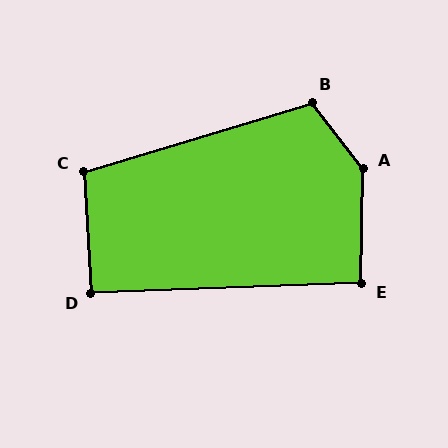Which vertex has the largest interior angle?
A, at approximately 141 degrees.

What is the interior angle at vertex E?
Approximately 93 degrees (approximately right).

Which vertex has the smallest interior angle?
D, at approximately 91 degrees.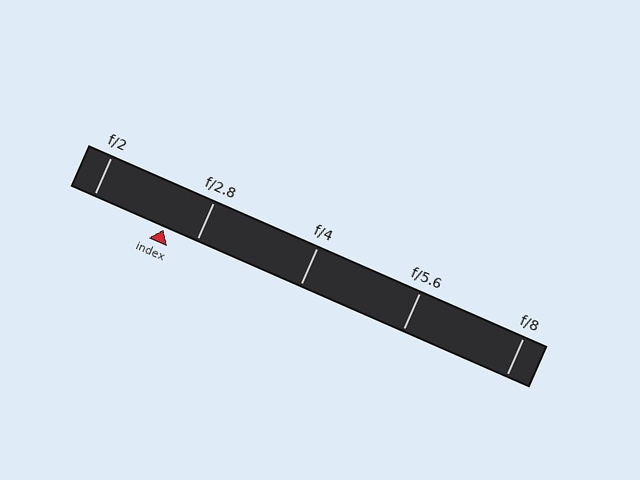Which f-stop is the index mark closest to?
The index mark is closest to f/2.8.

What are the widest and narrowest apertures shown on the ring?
The widest aperture shown is f/2 and the narrowest is f/8.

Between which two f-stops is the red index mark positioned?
The index mark is between f/2 and f/2.8.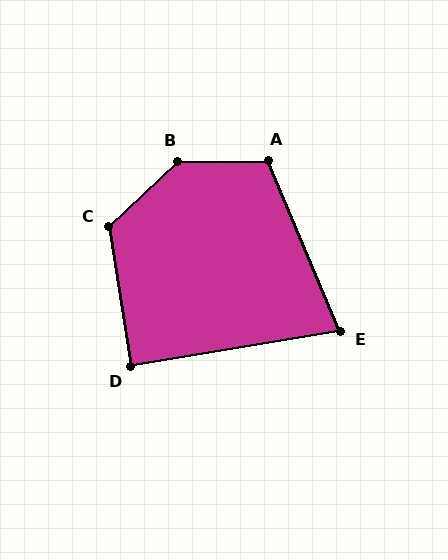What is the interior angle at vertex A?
Approximately 113 degrees (obtuse).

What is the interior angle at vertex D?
Approximately 90 degrees (approximately right).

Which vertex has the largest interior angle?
B, at approximately 137 degrees.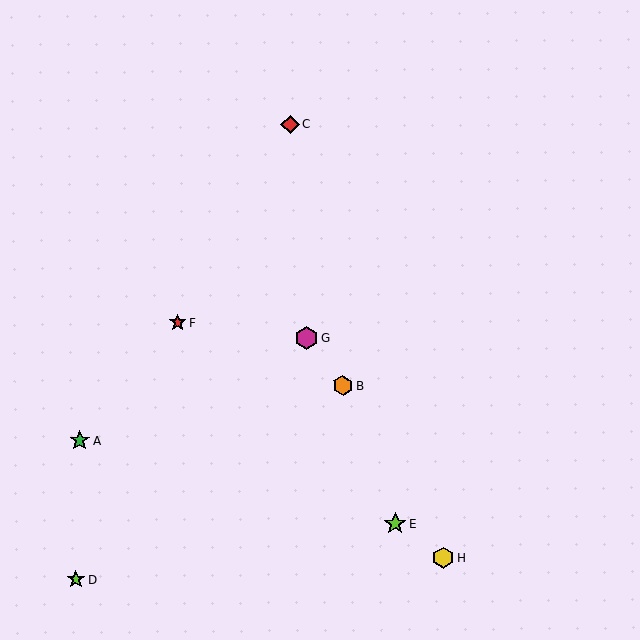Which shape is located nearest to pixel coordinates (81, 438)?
The green star (labeled A) at (80, 441) is nearest to that location.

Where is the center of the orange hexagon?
The center of the orange hexagon is at (343, 385).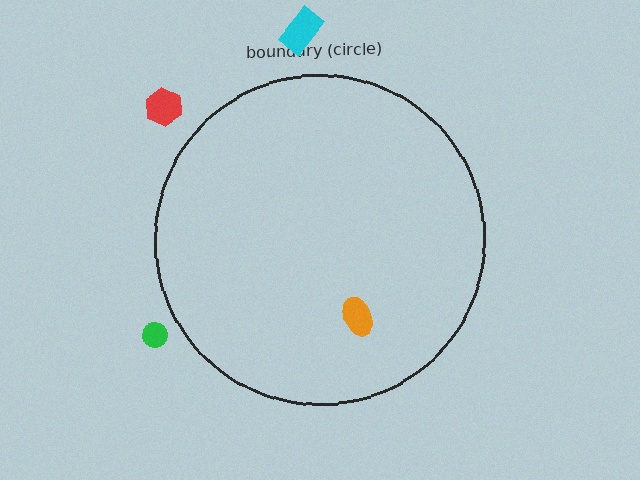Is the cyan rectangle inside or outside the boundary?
Outside.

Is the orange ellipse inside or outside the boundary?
Inside.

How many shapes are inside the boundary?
1 inside, 3 outside.